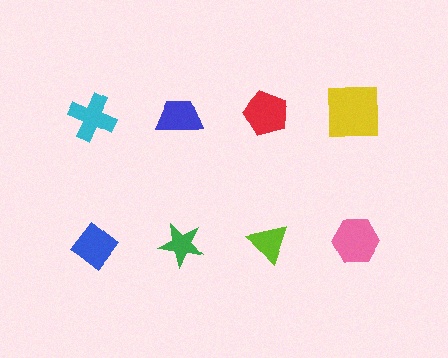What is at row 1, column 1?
A cyan cross.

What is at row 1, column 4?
A yellow square.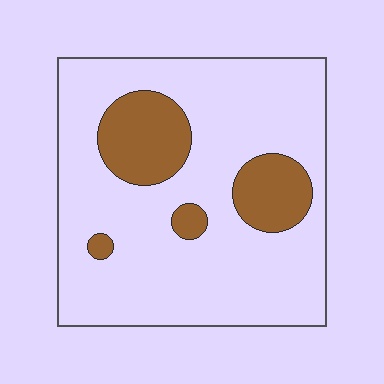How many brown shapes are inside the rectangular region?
4.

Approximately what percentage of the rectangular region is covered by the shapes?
Approximately 20%.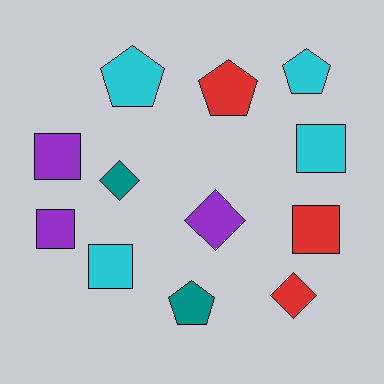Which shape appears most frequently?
Square, with 5 objects.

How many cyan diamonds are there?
There are no cyan diamonds.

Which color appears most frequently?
Cyan, with 4 objects.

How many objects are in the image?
There are 12 objects.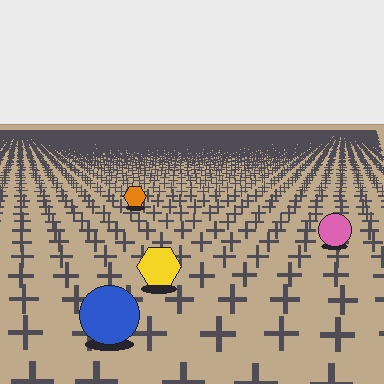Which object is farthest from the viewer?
The orange hexagon is farthest from the viewer. It appears smaller and the ground texture around it is denser.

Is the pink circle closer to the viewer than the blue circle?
No. The blue circle is closer — you can tell from the texture gradient: the ground texture is coarser near it.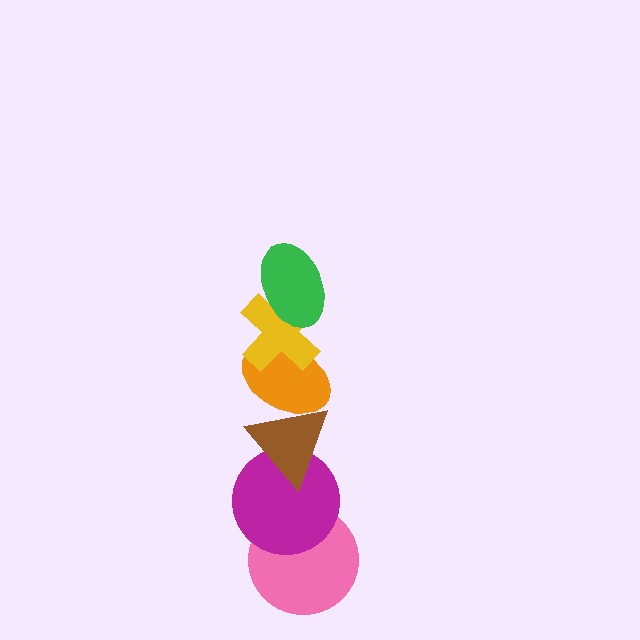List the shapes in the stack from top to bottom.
From top to bottom: the green ellipse, the yellow cross, the orange ellipse, the brown triangle, the magenta circle, the pink circle.